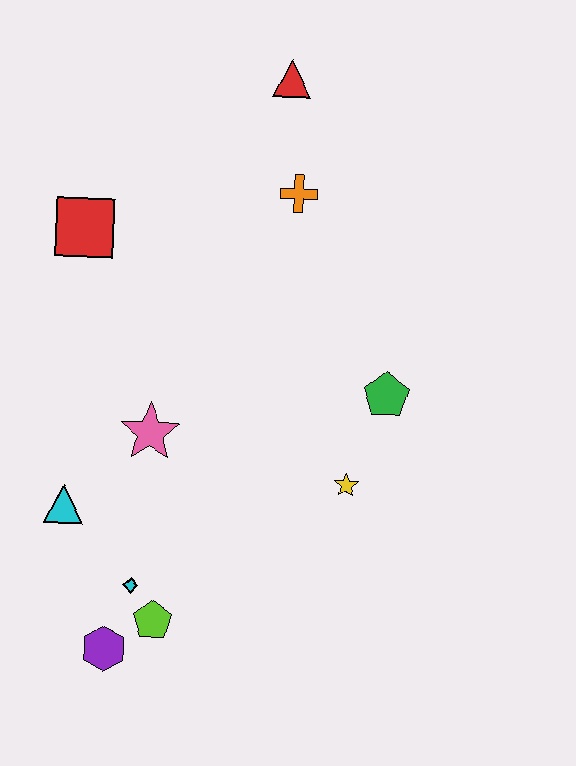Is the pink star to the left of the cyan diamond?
No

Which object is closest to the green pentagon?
The yellow star is closest to the green pentagon.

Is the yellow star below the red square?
Yes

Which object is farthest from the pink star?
The red triangle is farthest from the pink star.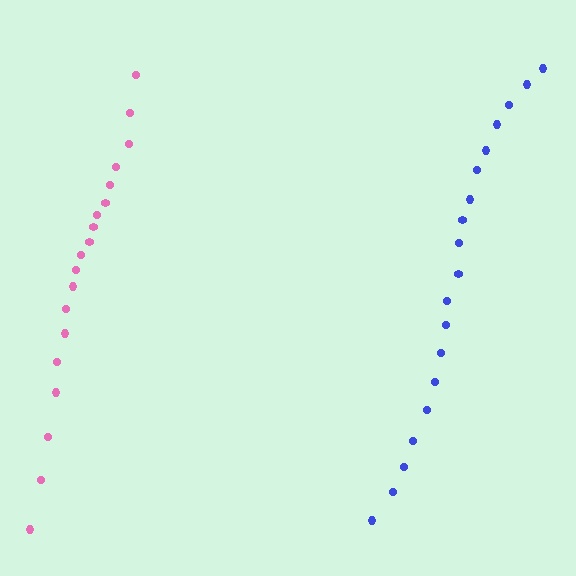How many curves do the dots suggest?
There are 2 distinct paths.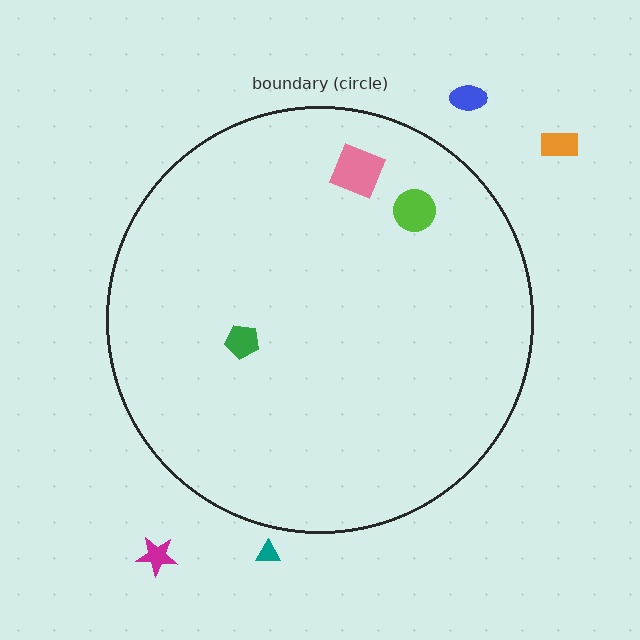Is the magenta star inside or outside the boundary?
Outside.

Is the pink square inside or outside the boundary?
Inside.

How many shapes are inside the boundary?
3 inside, 4 outside.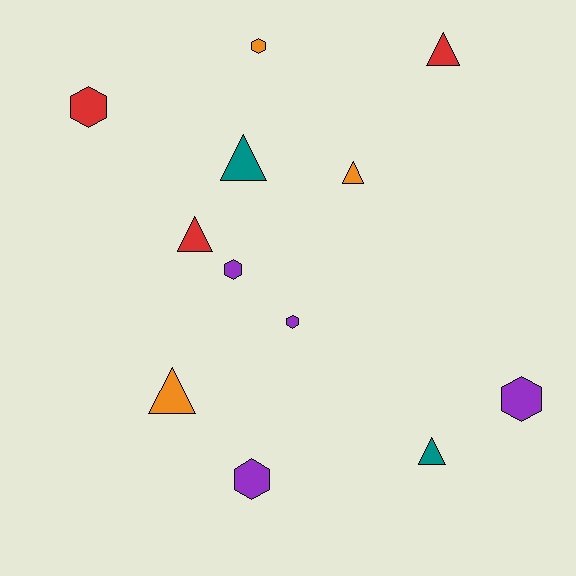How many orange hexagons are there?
There is 1 orange hexagon.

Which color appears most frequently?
Purple, with 4 objects.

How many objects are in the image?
There are 12 objects.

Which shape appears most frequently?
Triangle, with 6 objects.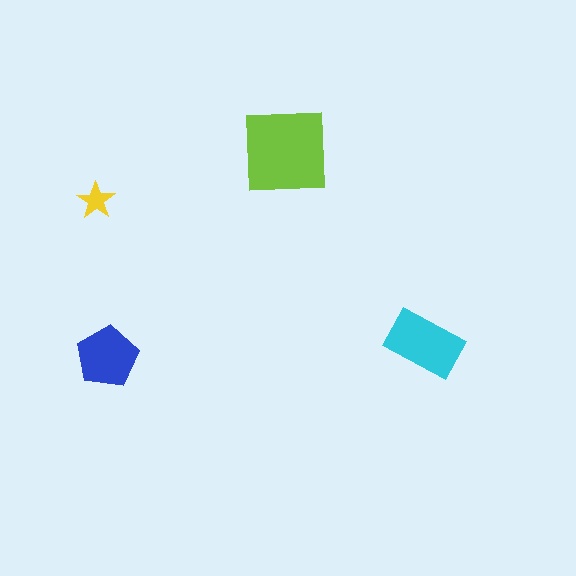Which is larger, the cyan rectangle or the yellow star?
The cyan rectangle.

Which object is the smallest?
The yellow star.